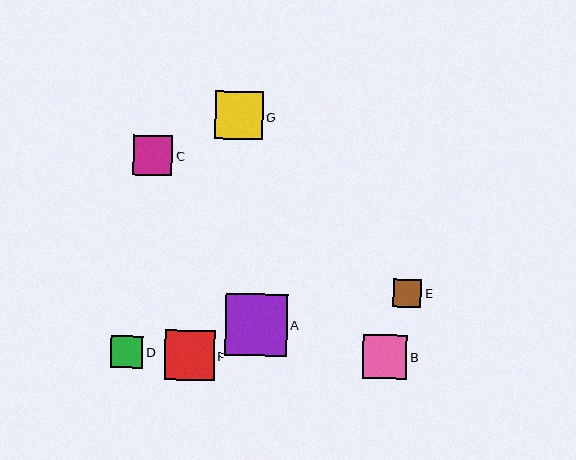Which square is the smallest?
Square E is the smallest with a size of approximately 28 pixels.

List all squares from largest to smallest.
From largest to smallest: A, F, G, B, C, D, E.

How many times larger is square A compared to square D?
Square A is approximately 1.9 times the size of square D.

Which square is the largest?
Square A is the largest with a size of approximately 61 pixels.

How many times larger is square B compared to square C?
Square B is approximately 1.1 times the size of square C.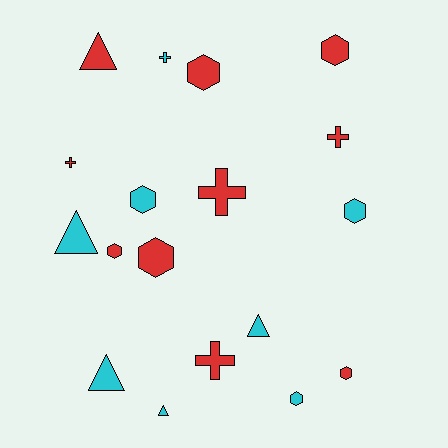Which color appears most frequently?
Red, with 10 objects.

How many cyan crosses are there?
There is 1 cyan cross.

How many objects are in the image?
There are 18 objects.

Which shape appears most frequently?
Hexagon, with 8 objects.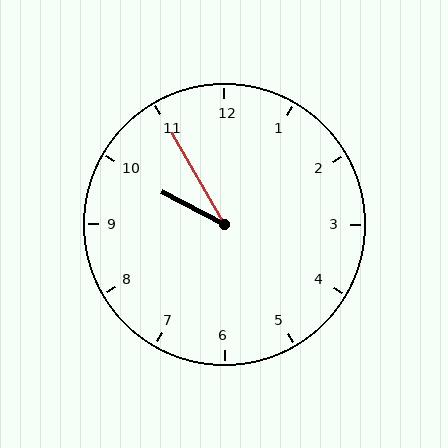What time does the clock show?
9:55.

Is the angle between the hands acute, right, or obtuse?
It is acute.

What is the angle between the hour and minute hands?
Approximately 32 degrees.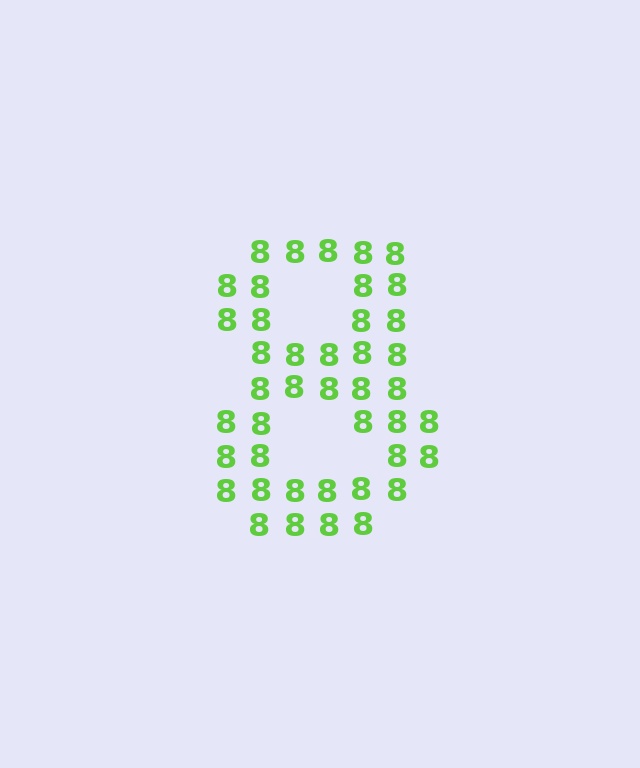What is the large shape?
The large shape is the digit 8.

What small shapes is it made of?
It is made of small digit 8's.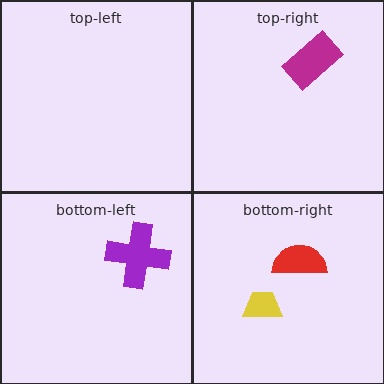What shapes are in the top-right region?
The magenta rectangle.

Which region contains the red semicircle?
The bottom-right region.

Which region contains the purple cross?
The bottom-left region.